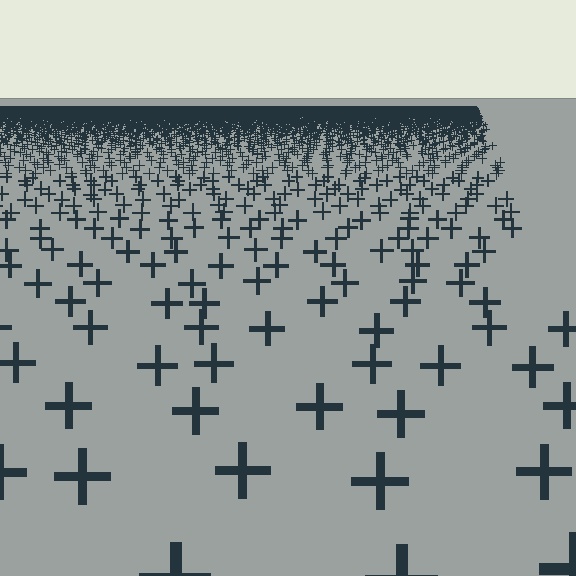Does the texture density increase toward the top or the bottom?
Density increases toward the top.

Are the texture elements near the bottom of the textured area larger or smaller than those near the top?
Larger. Near the bottom, elements are closer to the viewer and appear at a bigger on-screen size.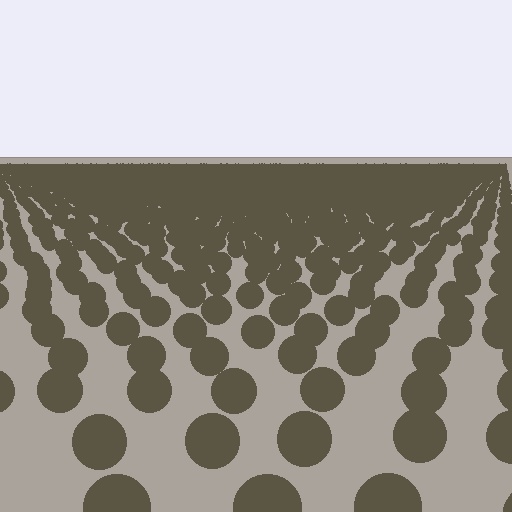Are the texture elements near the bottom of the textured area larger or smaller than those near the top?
Larger. Near the bottom, elements are closer to the viewer and appear at a bigger on-screen size.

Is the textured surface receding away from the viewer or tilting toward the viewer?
The surface is receding away from the viewer. Texture elements get smaller and denser toward the top.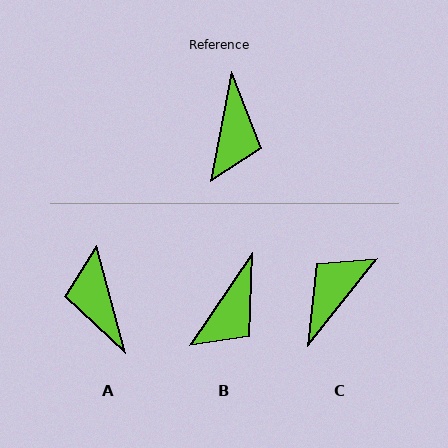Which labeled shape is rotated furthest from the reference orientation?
A, about 155 degrees away.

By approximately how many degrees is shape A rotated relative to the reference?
Approximately 155 degrees clockwise.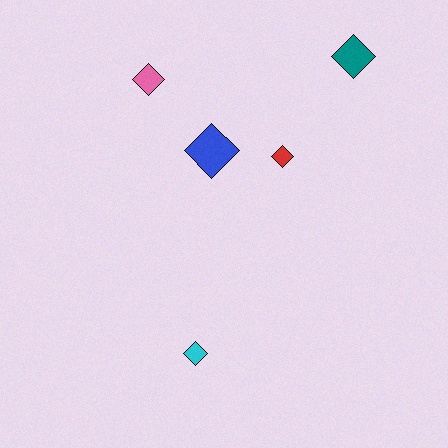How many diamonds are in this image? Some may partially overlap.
There are 5 diamonds.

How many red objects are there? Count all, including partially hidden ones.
There is 1 red object.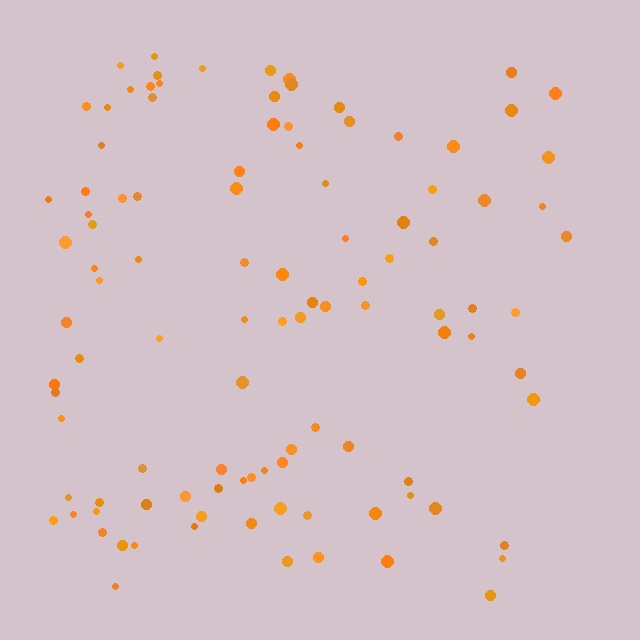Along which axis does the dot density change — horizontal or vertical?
Horizontal.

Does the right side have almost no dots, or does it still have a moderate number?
Still a moderate number, just noticeably fewer than the left.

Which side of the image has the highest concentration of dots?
The left.